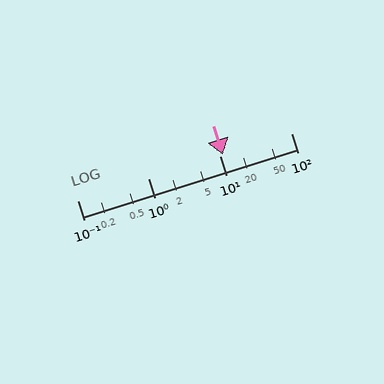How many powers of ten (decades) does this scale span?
The scale spans 3 decades, from 0.1 to 100.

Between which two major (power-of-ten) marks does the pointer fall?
The pointer is between 10 and 100.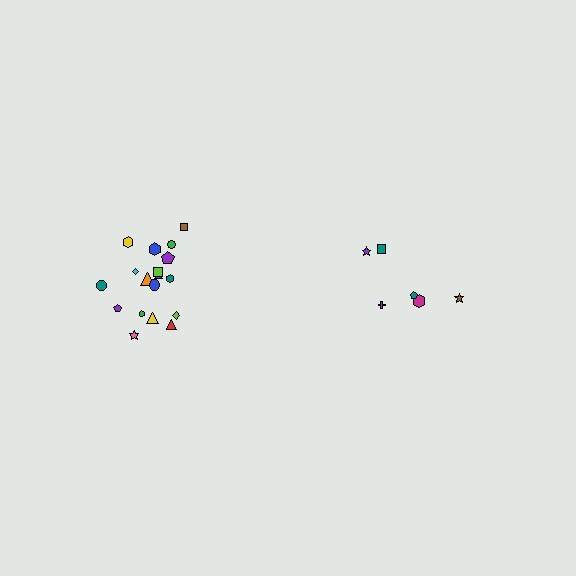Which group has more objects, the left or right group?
The left group.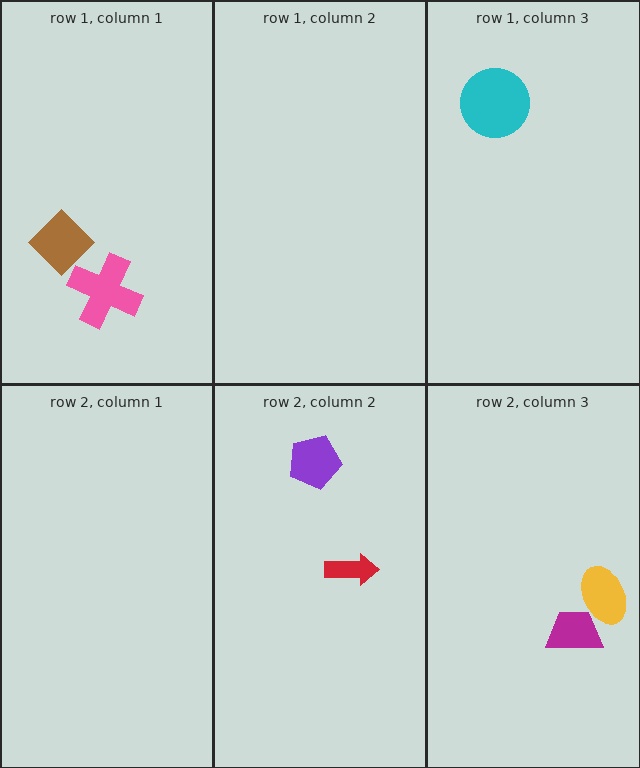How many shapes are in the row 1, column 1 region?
2.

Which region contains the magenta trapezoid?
The row 2, column 3 region.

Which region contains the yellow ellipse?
The row 2, column 3 region.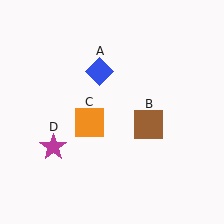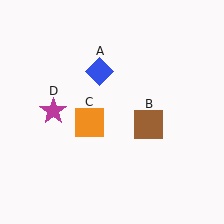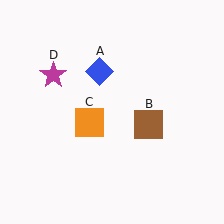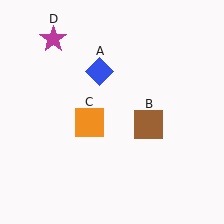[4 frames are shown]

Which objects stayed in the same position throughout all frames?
Blue diamond (object A) and brown square (object B) and orange square (object C) remained stationary.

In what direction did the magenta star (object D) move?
The magenta star (object D) moved up.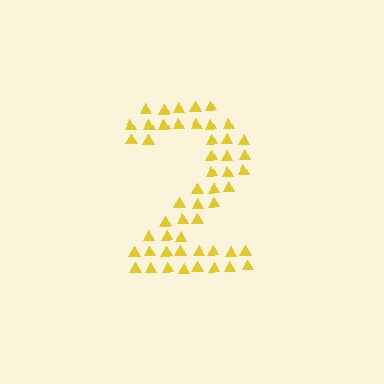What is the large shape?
The large shape is the digit 2.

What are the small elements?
The small elements are triangles.